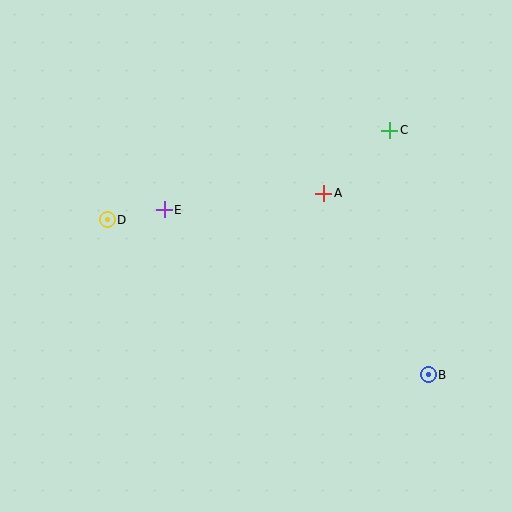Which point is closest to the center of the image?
Point A at (324, 193) is closest to the center.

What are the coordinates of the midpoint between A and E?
The midpoint between A and E is at (244, 202).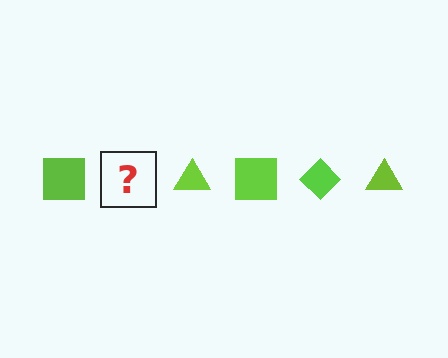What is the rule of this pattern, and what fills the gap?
The rule is that the pattern cycles through square, diamond, triangle shapes in lime. The gap should be filled with a lime diamond.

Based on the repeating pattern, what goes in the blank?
The blank should be a lime diamond.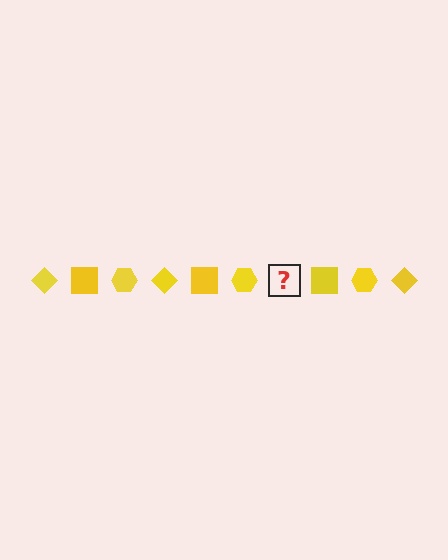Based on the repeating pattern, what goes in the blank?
The blank should be a yellow diamond.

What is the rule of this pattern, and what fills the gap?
The rule is that the pattern cycles through diamond, square, hexagon shapes in yellow. The gap should be filled with a yellow diamond.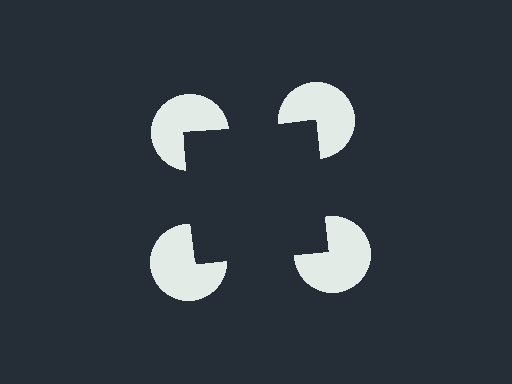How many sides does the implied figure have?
4 sides.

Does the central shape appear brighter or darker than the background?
It typically appears slightly darker than the background, even though no actual brightness change is drawn.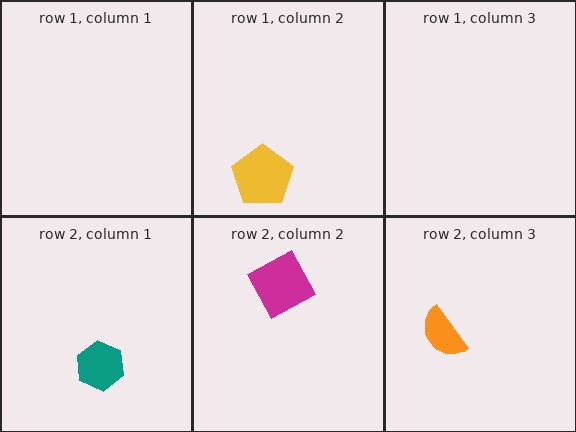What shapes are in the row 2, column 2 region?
The magenta square.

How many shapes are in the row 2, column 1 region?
1.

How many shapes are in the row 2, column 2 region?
1.